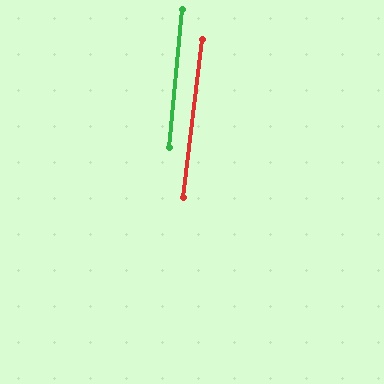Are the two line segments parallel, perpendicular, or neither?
Parallel — their directions differ by only 1.7°.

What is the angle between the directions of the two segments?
Approximately 2 degrees.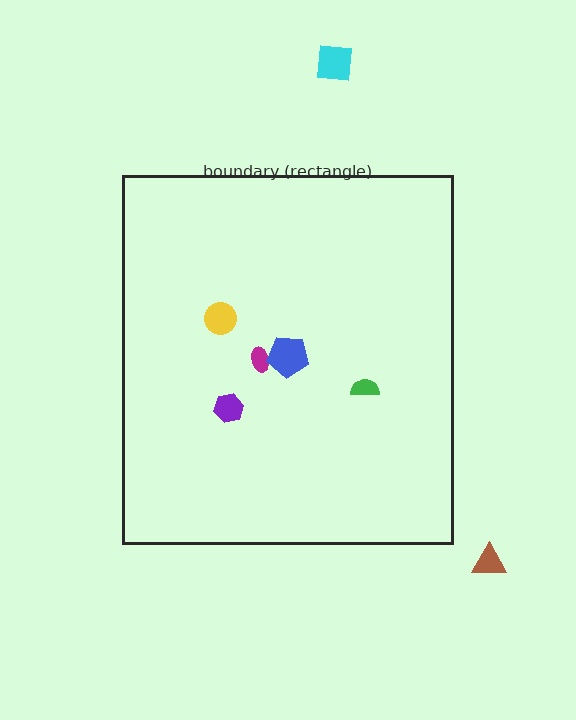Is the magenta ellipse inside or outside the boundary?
Inside.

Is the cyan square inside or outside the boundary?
Outside.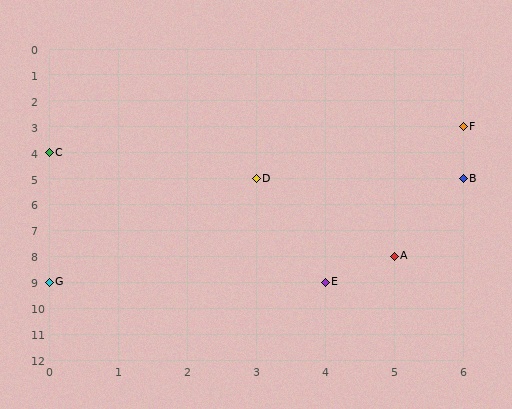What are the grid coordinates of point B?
Point B is at grid coordinates (6, 5).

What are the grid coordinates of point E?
Point E is at grid coordinates (4, 9).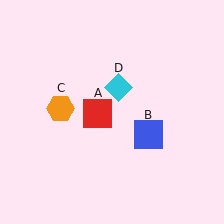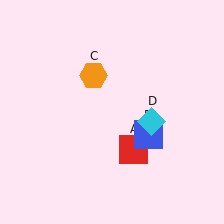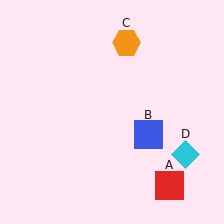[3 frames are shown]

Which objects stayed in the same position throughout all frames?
Blue square (object B) remained stationary.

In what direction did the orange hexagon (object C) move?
The orange hexagon (object C) moved up and to the right.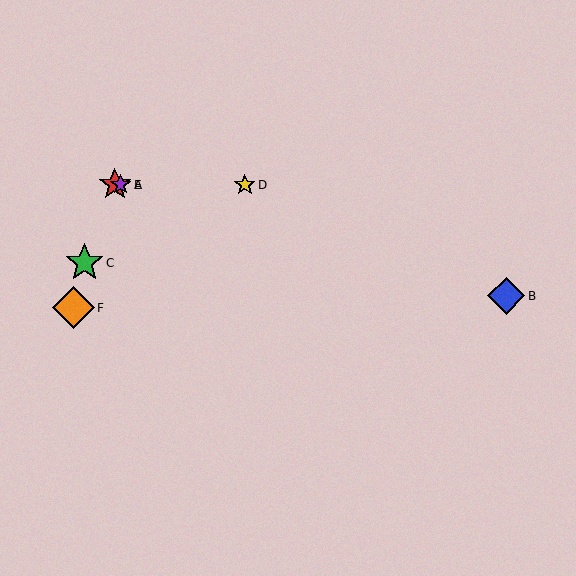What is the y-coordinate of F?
Object F is at y≈308.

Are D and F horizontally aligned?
No, D is at y≈185 and F is at y≈308.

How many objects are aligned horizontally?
3 objects (A, D, E) are aligned horizontally.